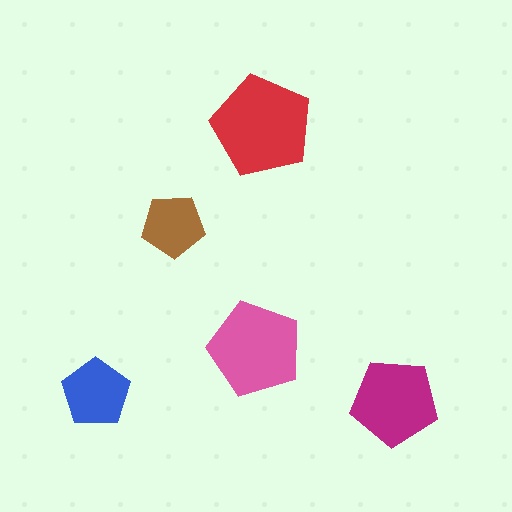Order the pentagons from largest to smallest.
the red one, the pink one, the magenta one, the blue one, the brown one.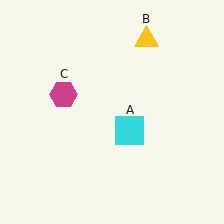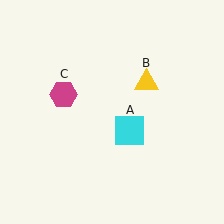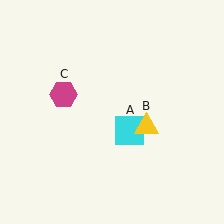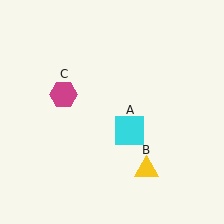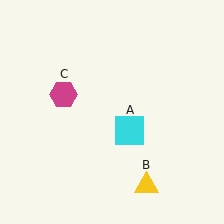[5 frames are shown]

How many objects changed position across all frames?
1 object changed position: yellow triangle (object B).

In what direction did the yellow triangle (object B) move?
The yellow triangle (object B) moved down.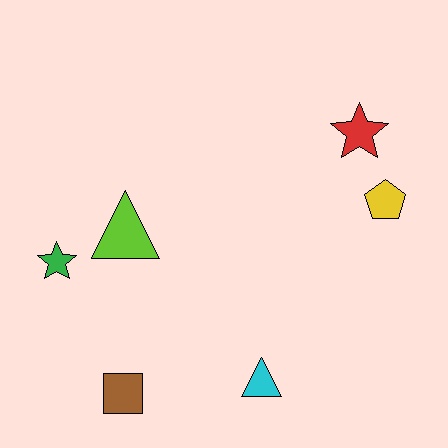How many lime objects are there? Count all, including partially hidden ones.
There is 1 lime object.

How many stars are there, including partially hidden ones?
There are 2 stars.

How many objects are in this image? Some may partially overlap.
There are 6 objects.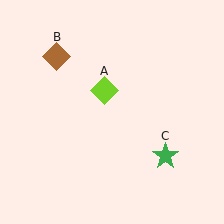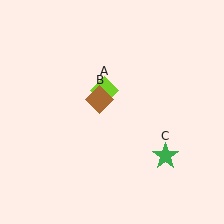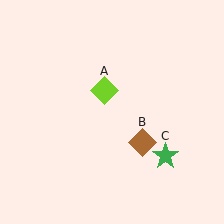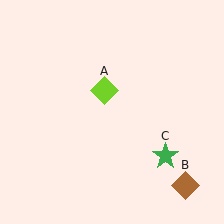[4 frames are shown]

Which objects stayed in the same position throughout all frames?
Lime diamond (object A) and green star (object C) remained stationary.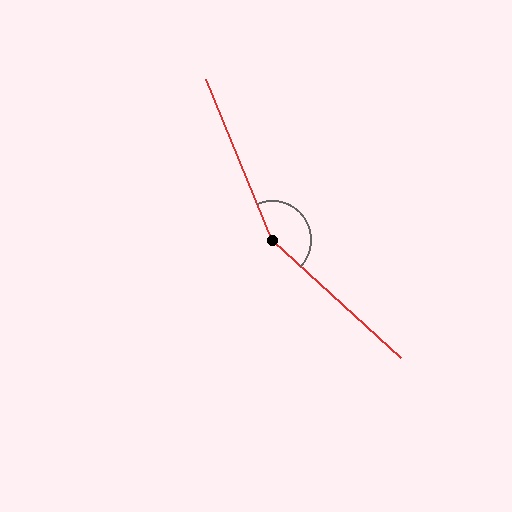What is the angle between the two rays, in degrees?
Approximately 155 degrees.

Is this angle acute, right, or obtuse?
It is obtuse.